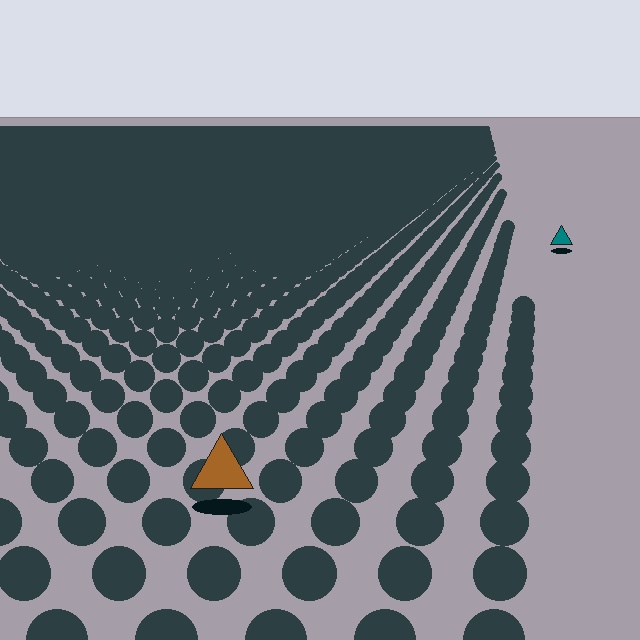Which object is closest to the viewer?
The brown triangle is closest. The texture marks near it are larger and more spread out.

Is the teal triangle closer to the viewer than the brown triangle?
No. The brown triangle is closer — you can tell from the texture gradient: the ground texture is coarser near it.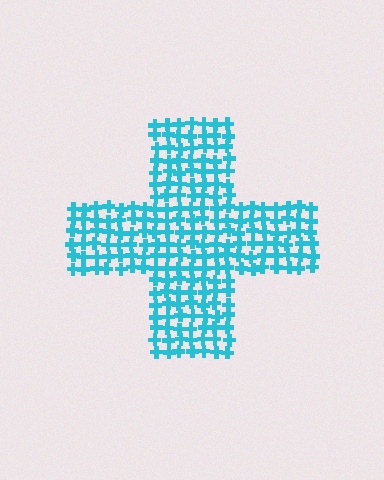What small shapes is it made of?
It is made of small crosses.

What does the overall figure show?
The overall figure shows a cross.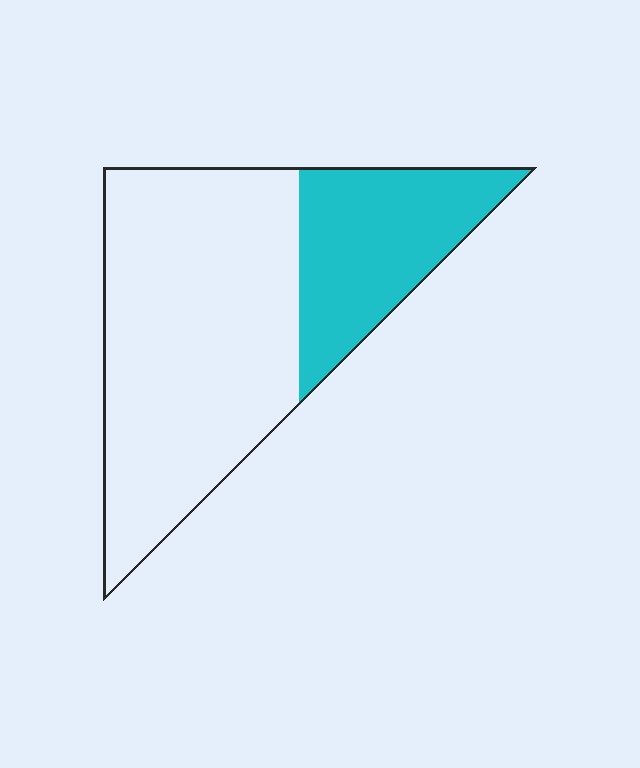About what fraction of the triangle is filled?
About one third (1/3).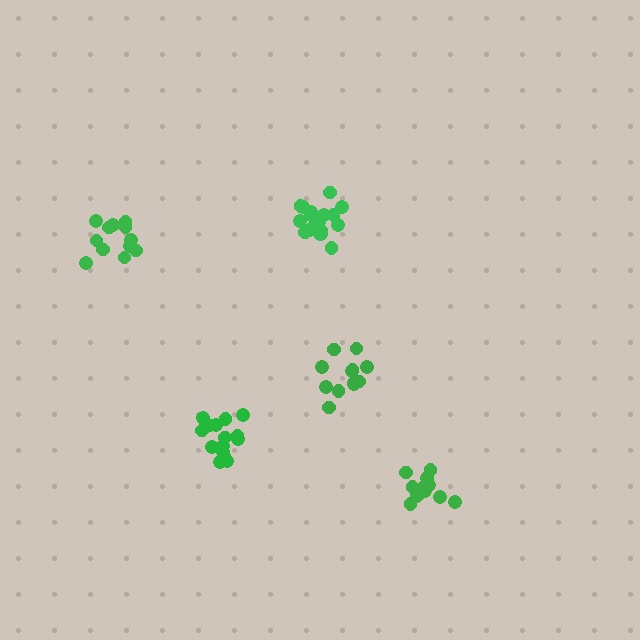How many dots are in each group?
Group 1: 14 dots, Group 2: 12 dots, Group 3: 18 dots, Group 4: 12 dots, Group 5: 16 dots (72 total).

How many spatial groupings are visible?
There are 5 spatial groupings.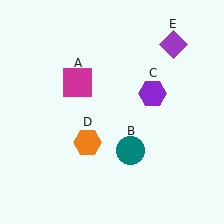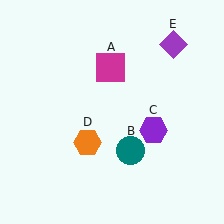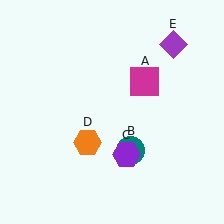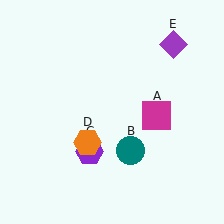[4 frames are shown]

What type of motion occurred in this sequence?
The magenta square (object A), purple hexagon (object C) rotated clockwise around the center of the scene.